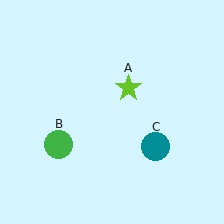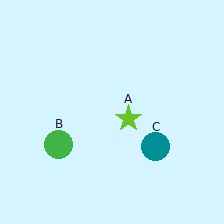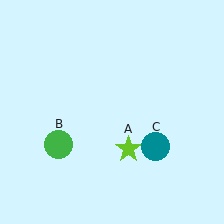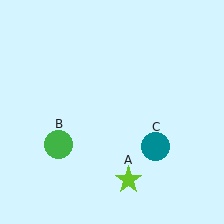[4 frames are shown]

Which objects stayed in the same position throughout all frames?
Green circle (object B) and teal circle (object C) remained stationary.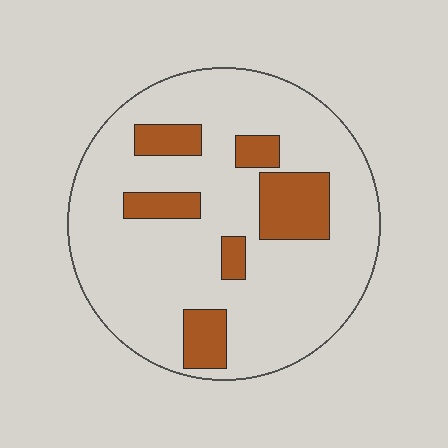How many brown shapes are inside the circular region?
6.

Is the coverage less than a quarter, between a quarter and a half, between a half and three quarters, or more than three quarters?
Less than a quarter.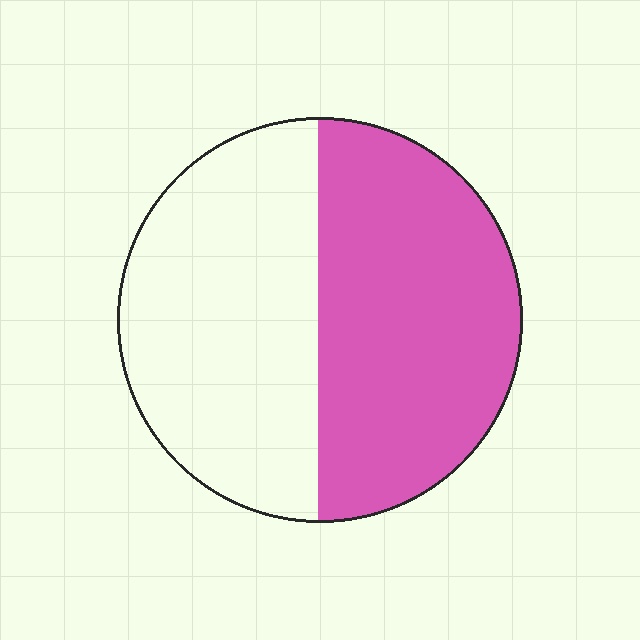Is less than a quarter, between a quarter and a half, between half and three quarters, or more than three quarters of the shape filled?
Between half and three quarters.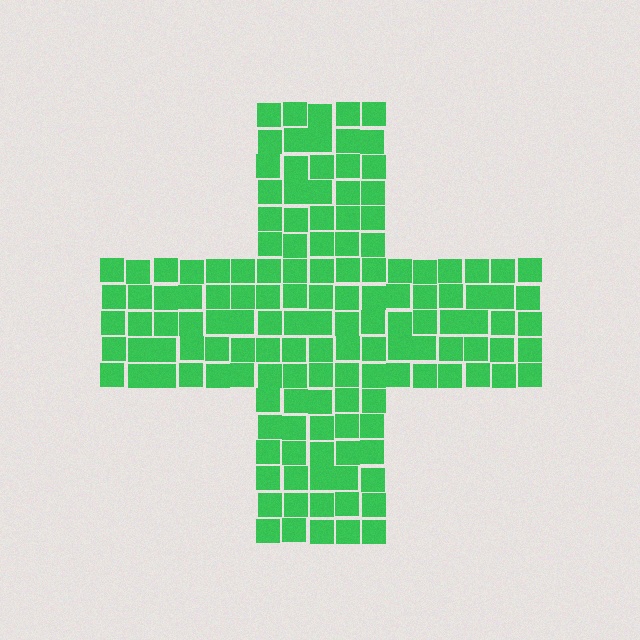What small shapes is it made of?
It is made of small squares.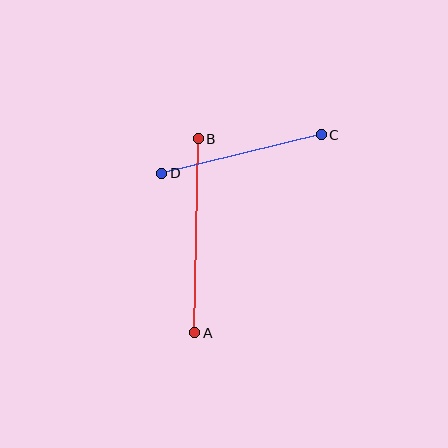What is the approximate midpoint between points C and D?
The midpoint is at approximately (241, 154) pixels.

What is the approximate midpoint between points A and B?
The midpoint is at approximately (197, 236) pixels.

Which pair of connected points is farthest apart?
Points A and B are farthest apart.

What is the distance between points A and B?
The distance is approximately 194 pixels.